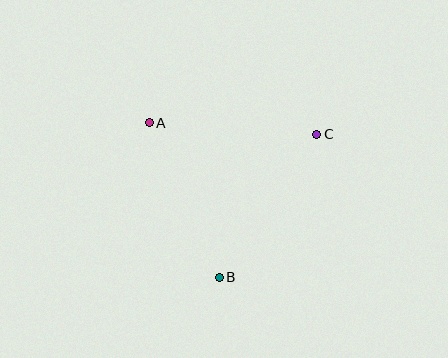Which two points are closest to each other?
Points A and C are closest to each other.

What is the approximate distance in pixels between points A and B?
The distance between A and B is approximately 170 pixels.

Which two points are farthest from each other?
Points B and C are farthest from each other.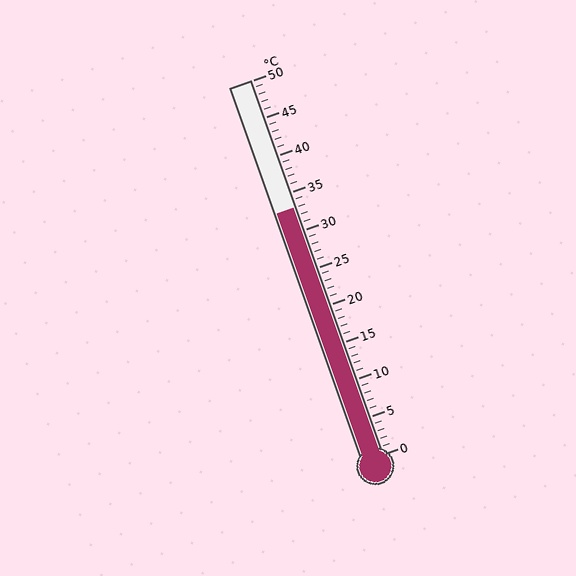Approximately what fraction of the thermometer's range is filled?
The thermometer is filled to approximately 65% of its range.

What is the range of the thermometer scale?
The thermometer scale ranges from 0°C to 50°C.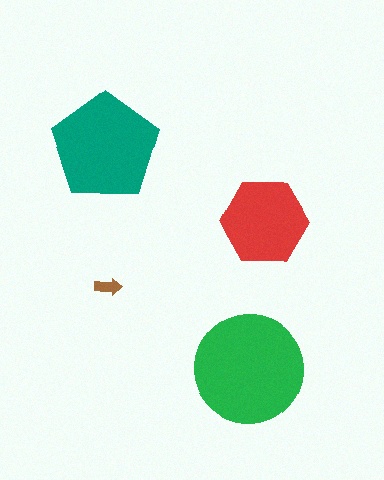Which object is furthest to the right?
The red hexagon is rightmost.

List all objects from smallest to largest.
The brown arrow, the red hexagon, the teal pentagon, the green circle.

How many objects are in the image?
There are 4 objects in the image.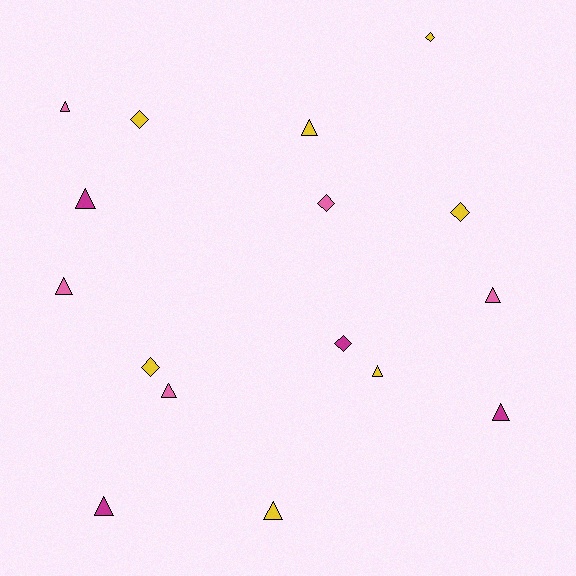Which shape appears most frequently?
Triangle, with 10 objects.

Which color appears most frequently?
Yellow, with 7 objects.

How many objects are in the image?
There are 16 objects.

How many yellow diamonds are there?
There are 4 yellow diamonds.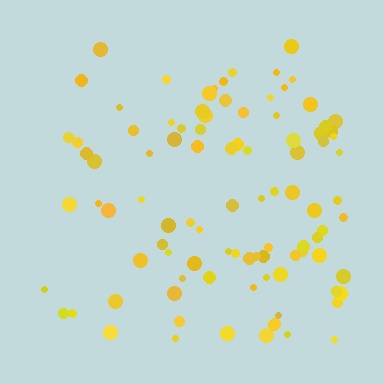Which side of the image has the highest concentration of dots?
The right.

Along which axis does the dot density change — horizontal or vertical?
Horizontal.